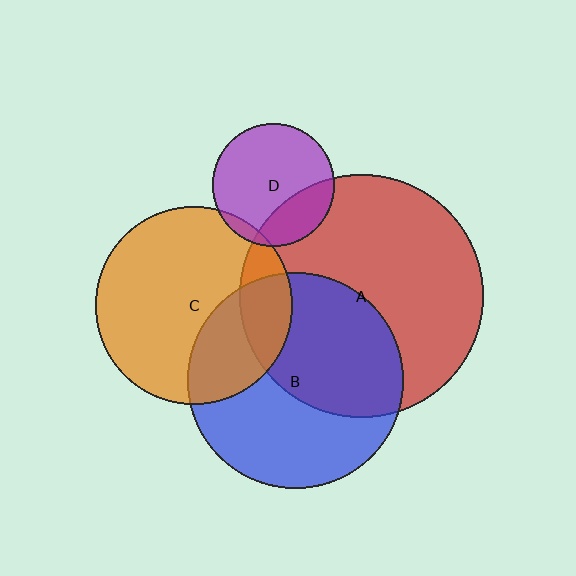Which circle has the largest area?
Circle A (red).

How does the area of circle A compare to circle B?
Approximately 1.3 times.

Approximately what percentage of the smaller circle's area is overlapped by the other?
Approximately 50%.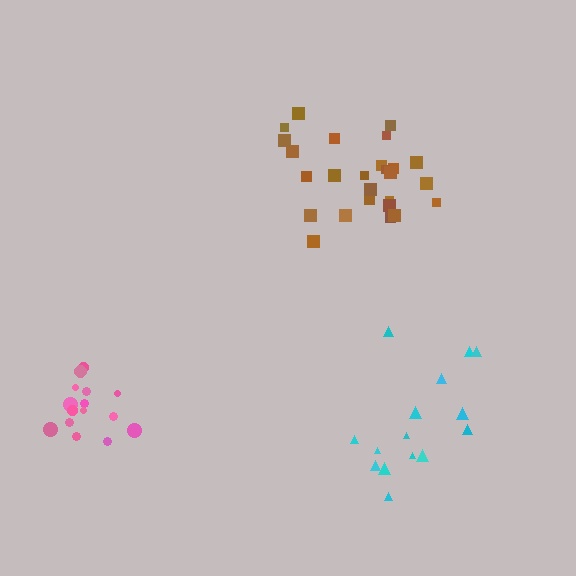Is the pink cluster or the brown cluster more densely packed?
Pink.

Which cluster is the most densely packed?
Pink.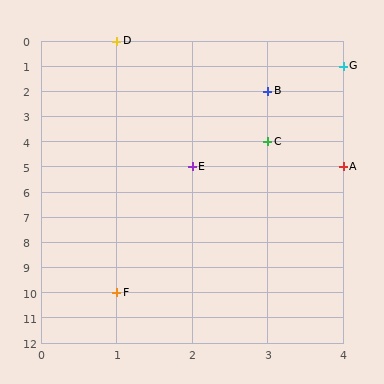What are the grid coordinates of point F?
Point F is at grid coordinates (1, 10).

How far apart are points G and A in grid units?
Points G and A are 4 rows apart.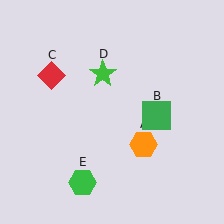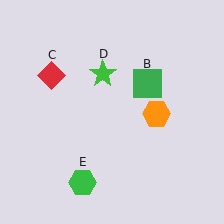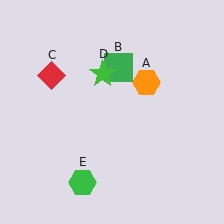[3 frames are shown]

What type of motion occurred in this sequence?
The orange hexagon (object A), green square (object B) rotated counterclockwise around the center of the scene.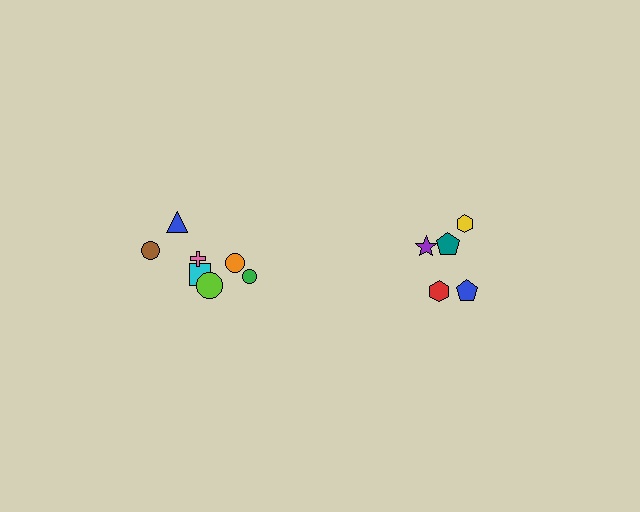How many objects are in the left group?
There are 7 objects.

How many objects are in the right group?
There are 5 objects.